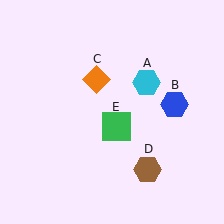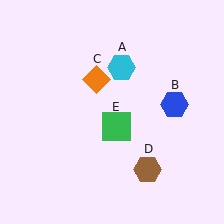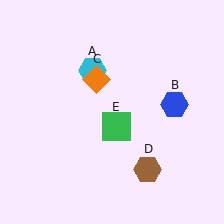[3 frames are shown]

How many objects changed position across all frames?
1 object changed position: cyan hexagon (object A).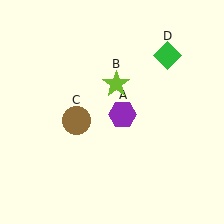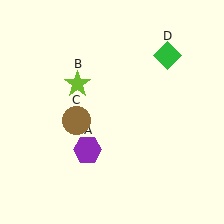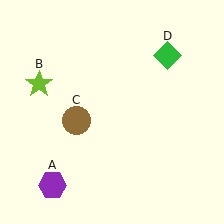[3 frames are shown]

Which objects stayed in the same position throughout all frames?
Brown circle (object C) and green diamond (object D) remained stationary.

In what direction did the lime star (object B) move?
The lime star (object B) moved left.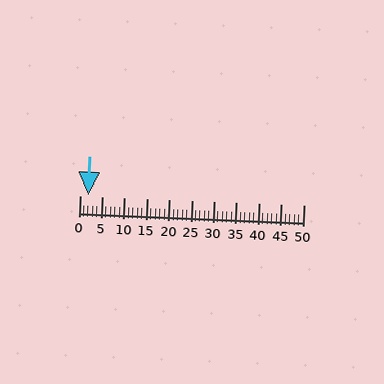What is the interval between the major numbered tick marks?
The major tick marks are spaced 5 units apart.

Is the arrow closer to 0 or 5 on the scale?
The arrow is closer to 0.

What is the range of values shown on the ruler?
The ruler shows values from 0 to 50.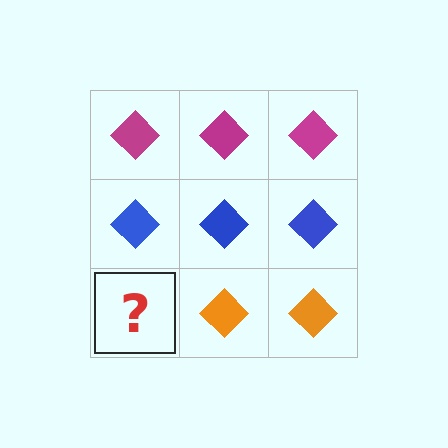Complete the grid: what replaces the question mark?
The question mark should be replaced with an orange diamond.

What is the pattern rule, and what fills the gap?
The rule is that each row has a consistent color. The gap should be filled with an orange diamond.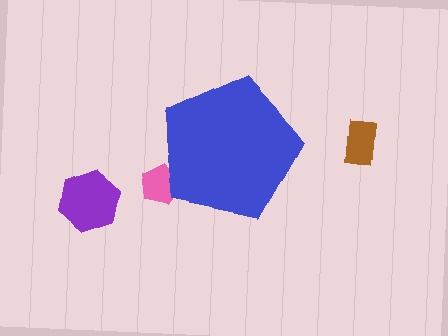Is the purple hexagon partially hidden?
No, the purple hexagon is fully visible.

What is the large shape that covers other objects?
A blue pentagon.